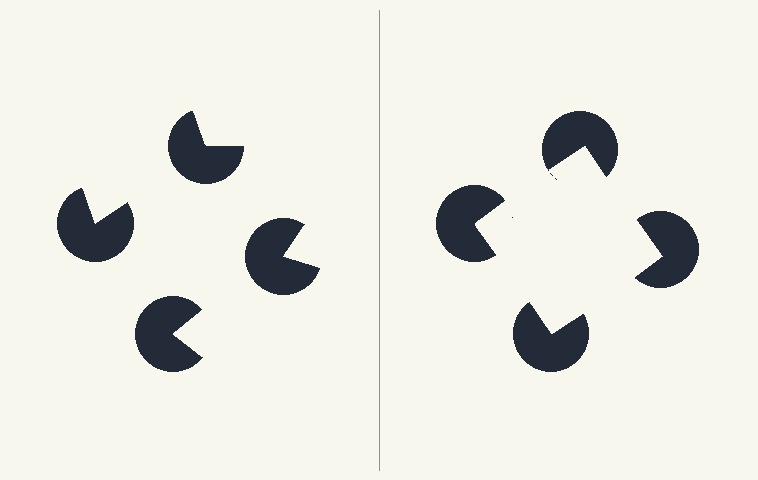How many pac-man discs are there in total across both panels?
8 — 4 on each side.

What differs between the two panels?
The pac-man discs are positioned identically on both sides; only the wedge orientations differ. On the right they align to a square; on the left they are misaligned.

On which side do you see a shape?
An illusory square appears on the right side. On the left side the wedge cuts are rotated, so no coherent shape forms.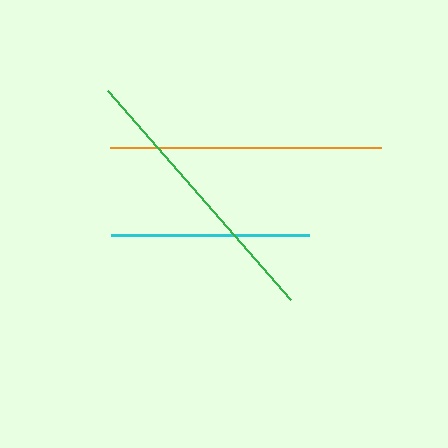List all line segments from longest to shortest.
From longest to shortest: green, orange, cyan.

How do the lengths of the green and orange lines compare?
The green and orange lines are approximately the same length.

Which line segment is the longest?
The green line is the longest at approximately 278 pixels.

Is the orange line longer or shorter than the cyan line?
The orange line is longer than the cyan line.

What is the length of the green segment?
The green segment is approximately 278 pixels long.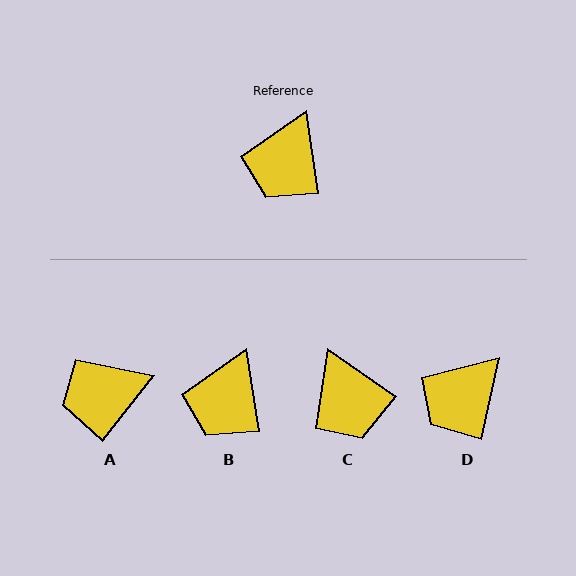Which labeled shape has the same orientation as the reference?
B.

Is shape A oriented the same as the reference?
No, it is off by about 46 degrees.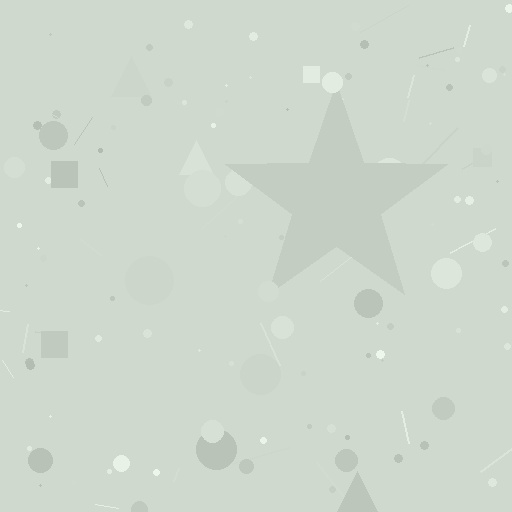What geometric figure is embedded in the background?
A star is embedded in the background.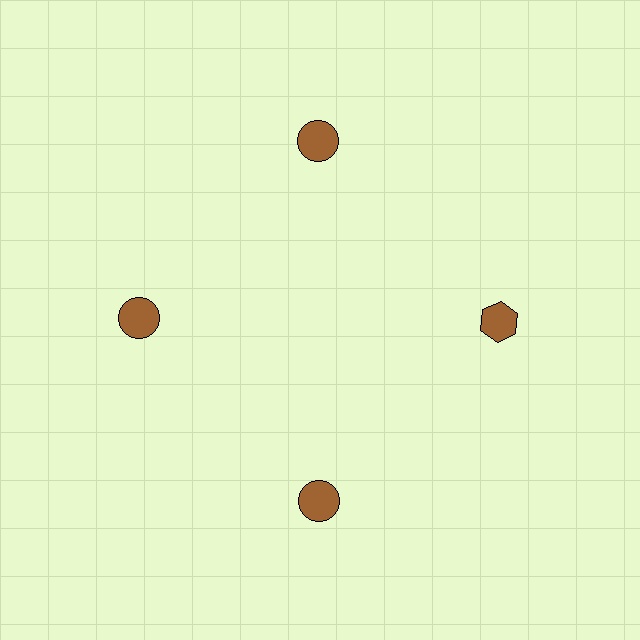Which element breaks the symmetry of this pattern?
The brown hexagon at roughly the 3 o'clock position breaks the symmetry. All other shapes are brown circles.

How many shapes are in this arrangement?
There are 4 shapes arranged in a ring pattern.